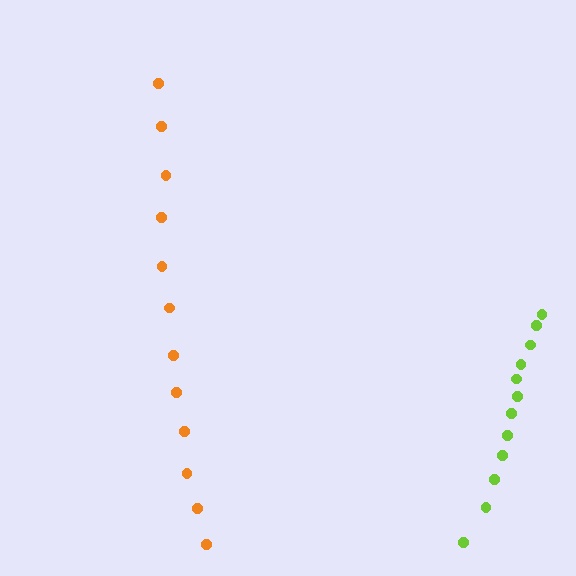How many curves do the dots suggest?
There are 2 distinct paths.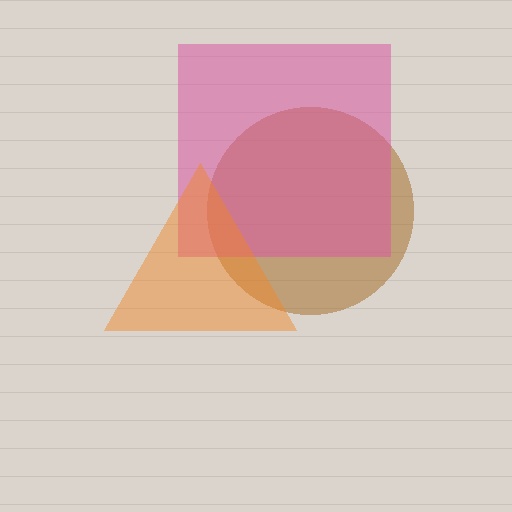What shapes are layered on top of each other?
The layered shapes are: a brown circle, a pink square, an orange triangle.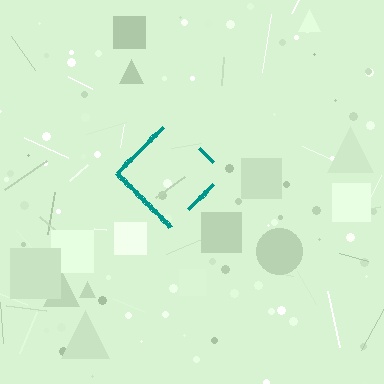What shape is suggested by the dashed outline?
The dashed outline suggests a diamond.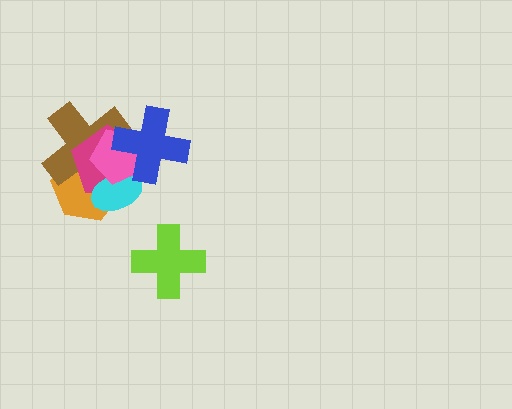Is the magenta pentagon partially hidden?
Yes, it is partially covered by another shape.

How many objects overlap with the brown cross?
5 objects overlap with the brown cross.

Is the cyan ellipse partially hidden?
Yes, it is partially covered by another shape.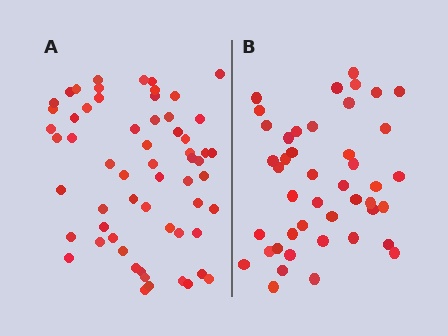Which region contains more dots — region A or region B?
Region A (the left region) has more dots.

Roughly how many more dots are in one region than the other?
Region A has approximately 15 more dots than region B.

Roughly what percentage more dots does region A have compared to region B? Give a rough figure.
About 35% more.